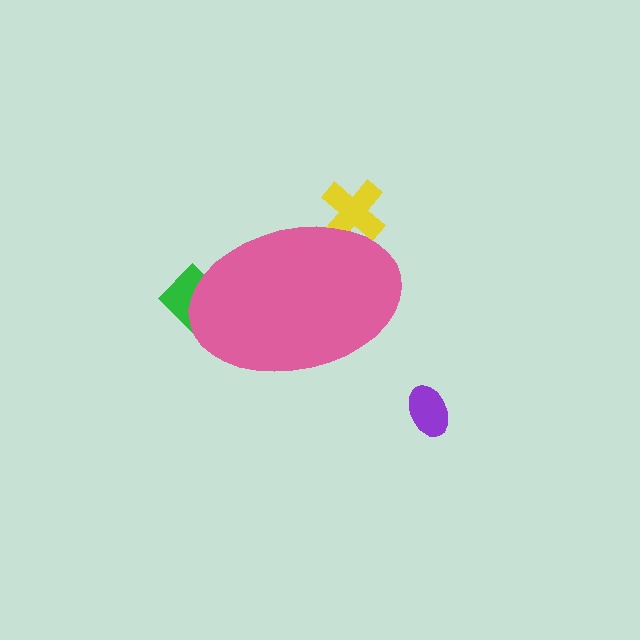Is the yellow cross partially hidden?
Yes, the yellow cross is partially hidden behind the pink ellipse.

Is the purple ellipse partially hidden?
No, the purple ellipse is fully visible.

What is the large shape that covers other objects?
A pink ellipse.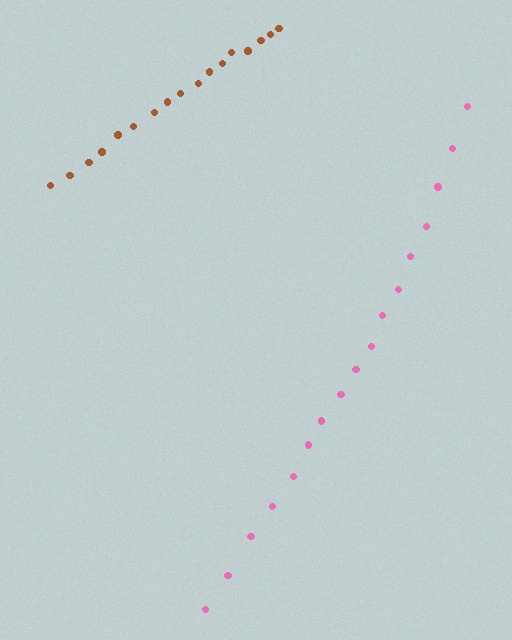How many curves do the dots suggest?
There are 2 distinct paths.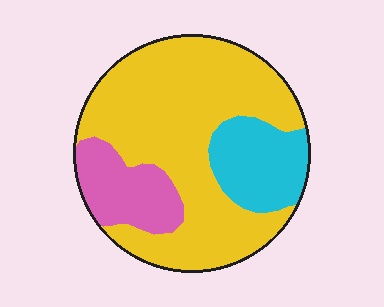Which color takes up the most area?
Yellow, at roughly 65%.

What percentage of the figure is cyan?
Cyan covers 18% of the figure.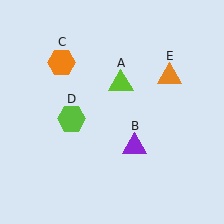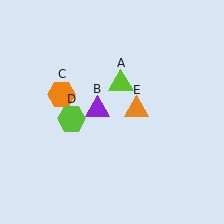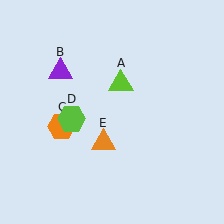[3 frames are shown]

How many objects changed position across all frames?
3 objects changed position: purple triangle (object B), orange hexagon (object C), orange triangle (object E).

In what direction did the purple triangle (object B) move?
The purple triangle (object B) moved up and to the left.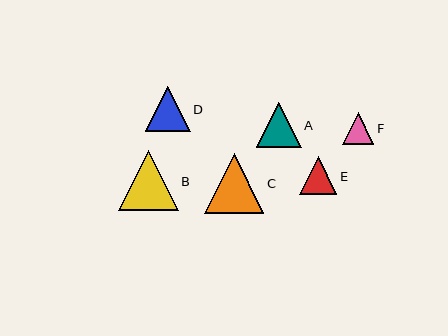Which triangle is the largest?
Triangle B is the largest with a size of approximately 60 pixels.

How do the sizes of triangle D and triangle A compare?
Triangle D and triangle A are approximately the same size.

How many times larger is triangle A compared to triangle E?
Triangle A is approximately 1.2 times the size of triangle E.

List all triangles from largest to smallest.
From largest to smallest: B, C, D, A, E, F.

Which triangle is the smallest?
Triangle F is the smallest with a size of approximately 31 pixels.